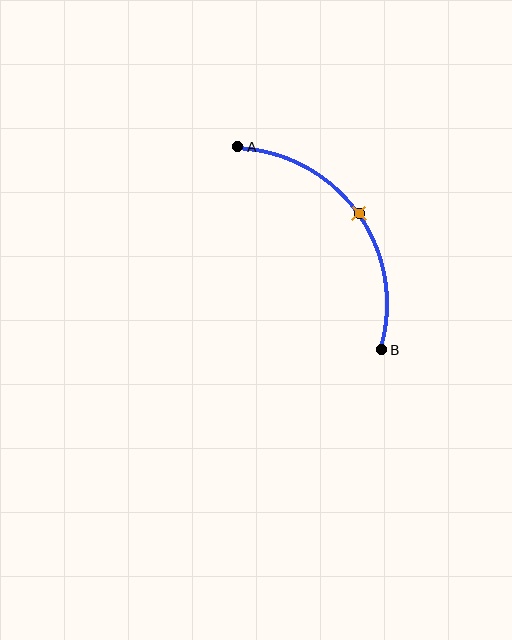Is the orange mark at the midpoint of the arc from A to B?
Yes. The orange mark lies on the arc at equal arc-length from both A and B — it is the arc midpoint.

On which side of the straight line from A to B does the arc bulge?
The arc bulges above and to the right of the straight line connecting A and B.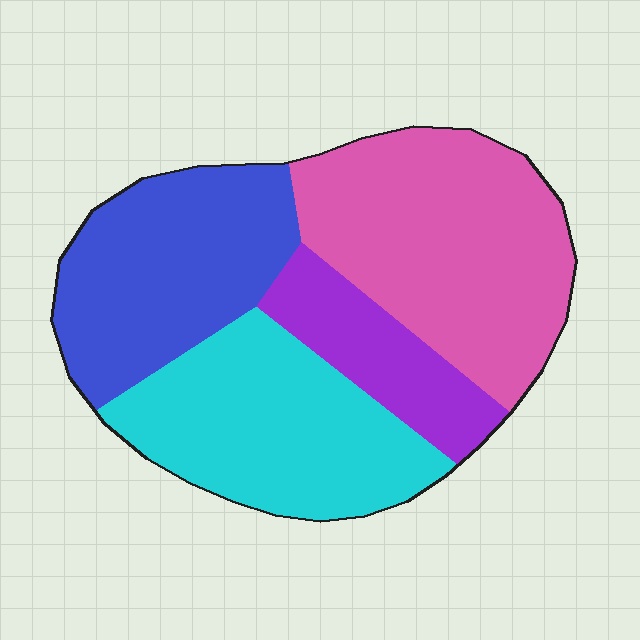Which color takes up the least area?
Purple, at roughly 15%.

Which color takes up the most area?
Pink, at roughly 35%.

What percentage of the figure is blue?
Blue covers 26% of the figure.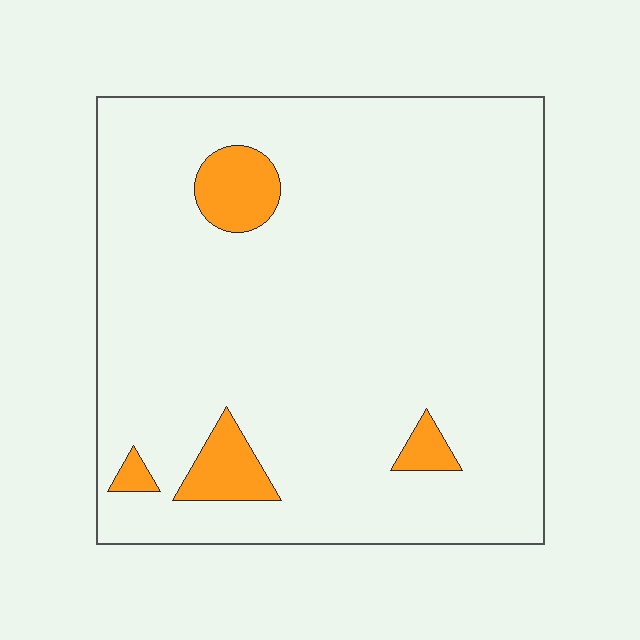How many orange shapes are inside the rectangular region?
4.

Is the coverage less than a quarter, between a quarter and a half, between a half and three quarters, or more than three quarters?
Less than a quarter.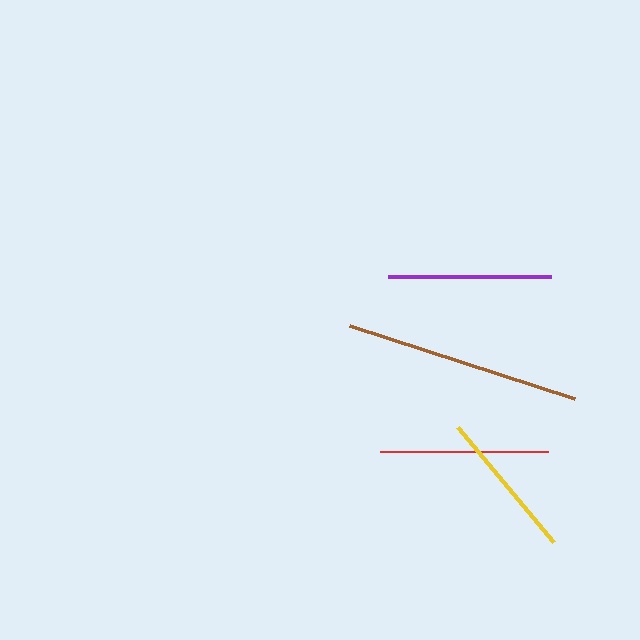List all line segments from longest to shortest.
From longest to shortest: brown, red, purple, yellow.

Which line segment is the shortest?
The yellow line is the shortest at approximately 150 pixels.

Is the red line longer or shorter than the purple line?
The red line is longer than the purple line.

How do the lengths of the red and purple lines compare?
The red and purple lines are approximately the same length.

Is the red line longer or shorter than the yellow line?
The red line is longer than the yellow line.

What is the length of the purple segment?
The purple segment is approximately 163 pixels long.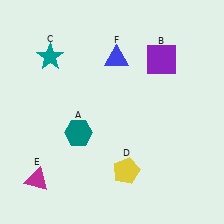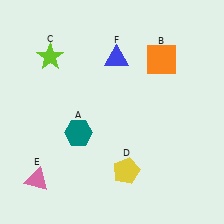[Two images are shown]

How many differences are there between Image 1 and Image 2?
There are 3 differences between the two images.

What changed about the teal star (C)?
In Image 1, C is teal. In Image 2, it changed to lime.